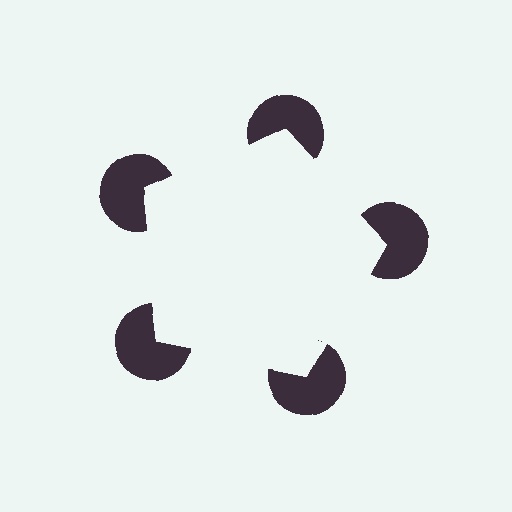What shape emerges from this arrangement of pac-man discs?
An illusory pentagon — its edges are inferred from the aligned wedge cuts in the pac-man discs, not physically drawn.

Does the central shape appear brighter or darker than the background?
It typically appears slightly brighter than the background, even though no actual brightness change is drawn.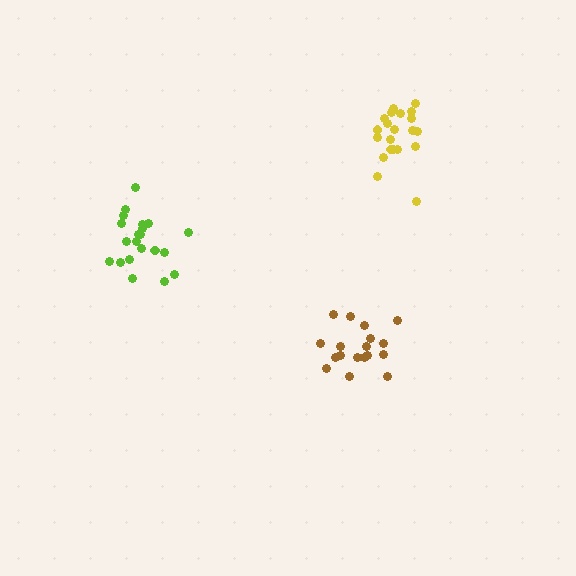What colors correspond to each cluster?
The clusters are colored: lime, brown, yellow.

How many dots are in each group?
Group 1: 21 dots, Group 2: 18 dots, Group 3: 21 dots (60 total).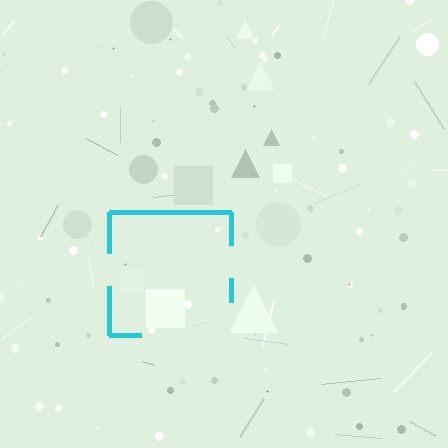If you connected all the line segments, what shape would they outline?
They would outline a square.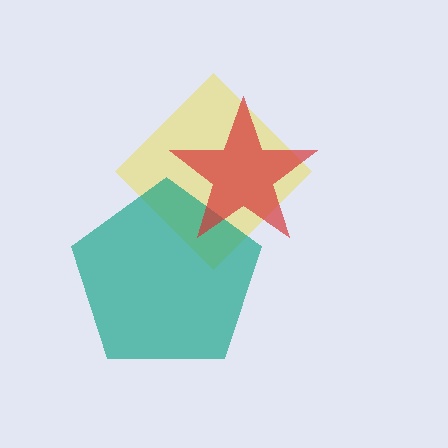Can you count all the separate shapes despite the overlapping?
Yes, there are 3 separate shapes.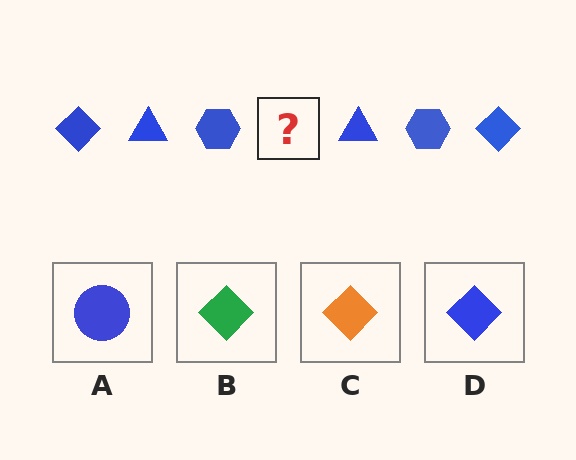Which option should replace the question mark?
Option D.